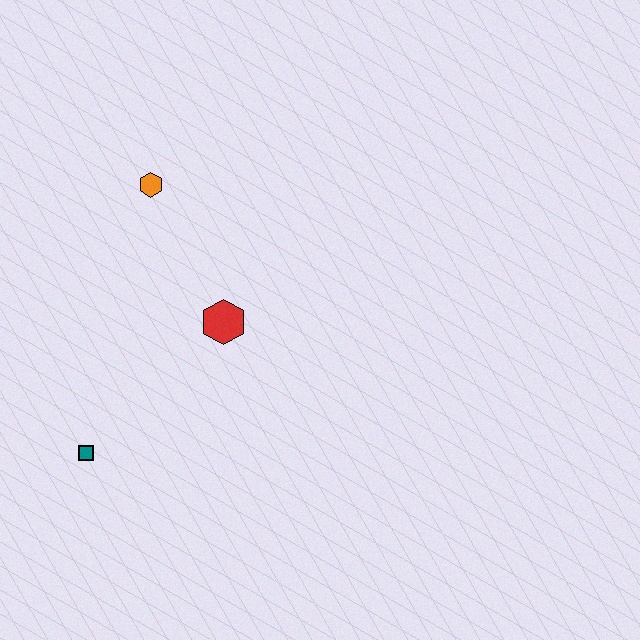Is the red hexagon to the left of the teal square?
No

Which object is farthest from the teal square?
The orange hexagon is farthest from the teal square.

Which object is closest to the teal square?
The red hexagon is closest to the teal square.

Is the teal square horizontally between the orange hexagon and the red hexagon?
No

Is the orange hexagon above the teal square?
Yes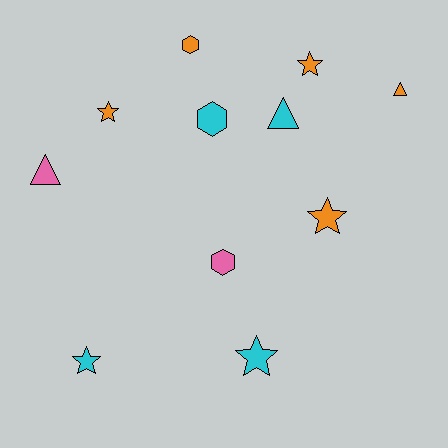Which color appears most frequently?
Orange, with 5 objects.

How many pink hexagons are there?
There is 1 pink hexagon.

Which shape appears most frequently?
Star, with 5 objects.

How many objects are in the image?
There are 11 objects.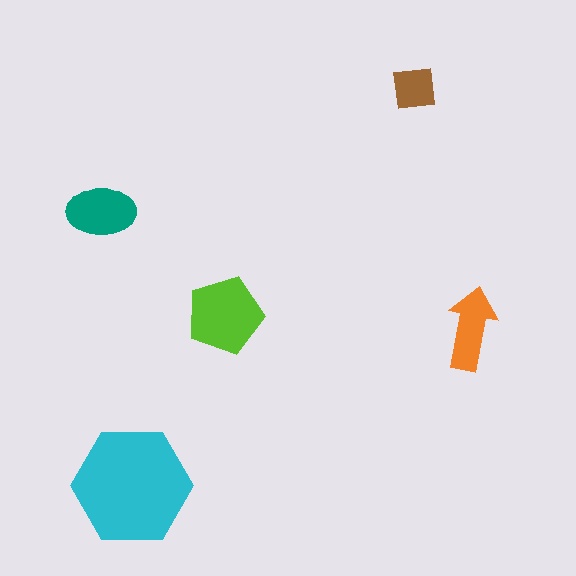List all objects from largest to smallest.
The cyan hexagon, the lime pentagon, the teal ellipse, the orange arrow, the brown square.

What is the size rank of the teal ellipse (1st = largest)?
3rd.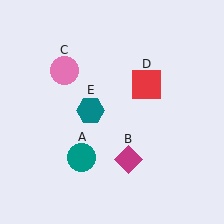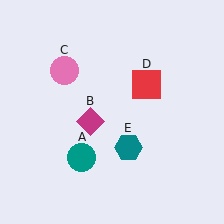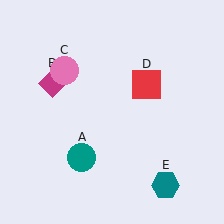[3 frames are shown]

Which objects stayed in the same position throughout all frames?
Teal circle (object A) and pink circle (object C) and red square (object D) remained stationary.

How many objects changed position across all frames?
2 objects changed position: magenta diamond (object B), teal hexagon (object E).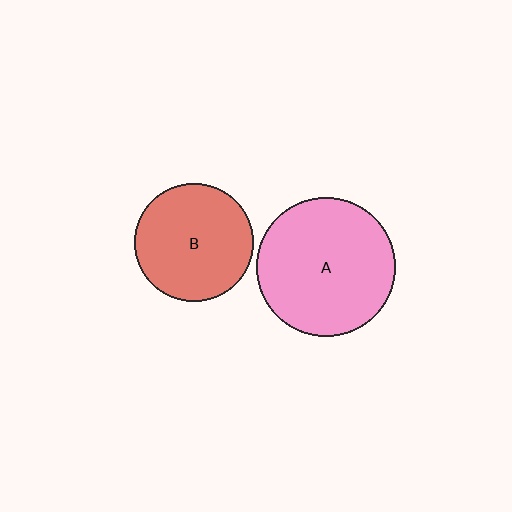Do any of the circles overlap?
No, none of the circles overlap.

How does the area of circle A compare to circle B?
Approximately 1.4 times.